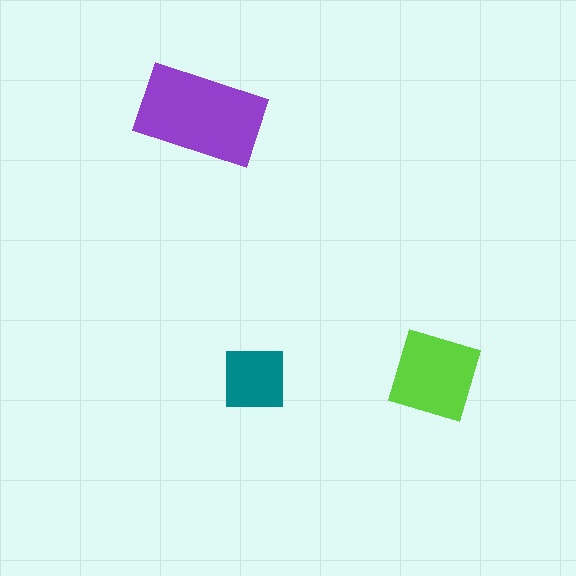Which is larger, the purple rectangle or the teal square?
The purple rectangle.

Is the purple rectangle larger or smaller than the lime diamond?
Larger.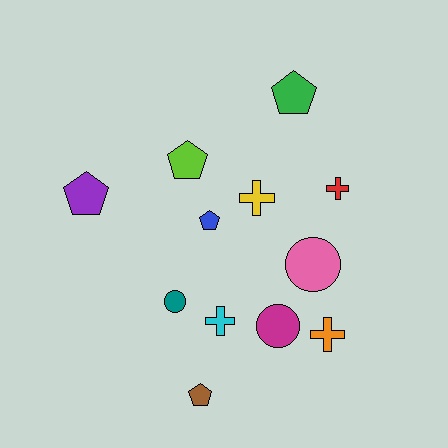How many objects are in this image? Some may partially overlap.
There are 12 objects.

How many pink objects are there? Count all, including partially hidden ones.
There is 1 pink object.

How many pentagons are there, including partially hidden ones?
There are 5 pentagons.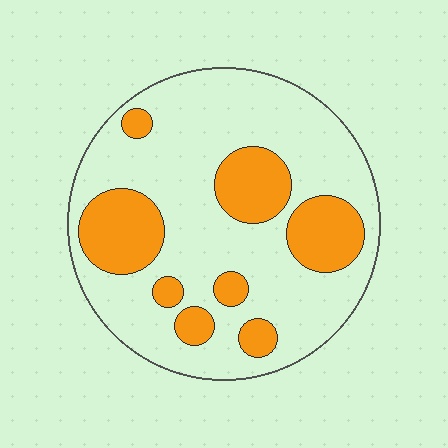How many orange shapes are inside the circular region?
8.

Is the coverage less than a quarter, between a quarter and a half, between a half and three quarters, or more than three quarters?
Between a quarter and a half.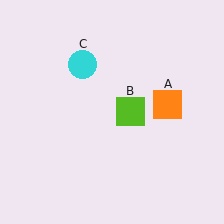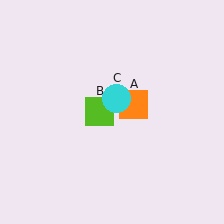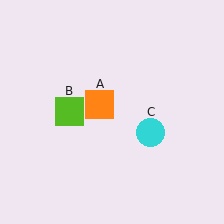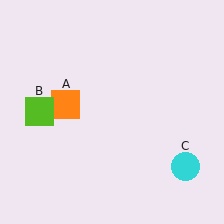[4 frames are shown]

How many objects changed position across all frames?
3 objects changed position: orange square (object A), lime square (object B), cyan circle (object C).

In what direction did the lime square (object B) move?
The lime square (object B) moved left.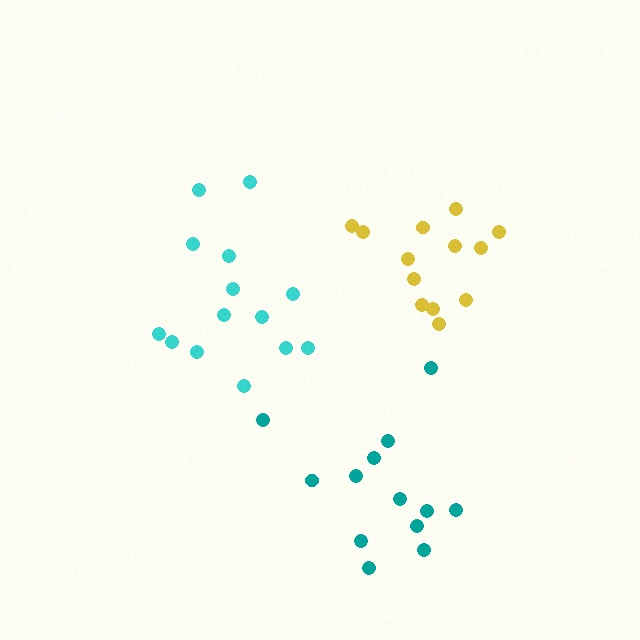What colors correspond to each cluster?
The clusters are colored: teal, yellow, cyan.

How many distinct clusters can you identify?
There are 3 distinct clusters.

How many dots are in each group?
Group 1: 13 dots, Group 2: 13 dots, Group 3: 14 dots (40 total).